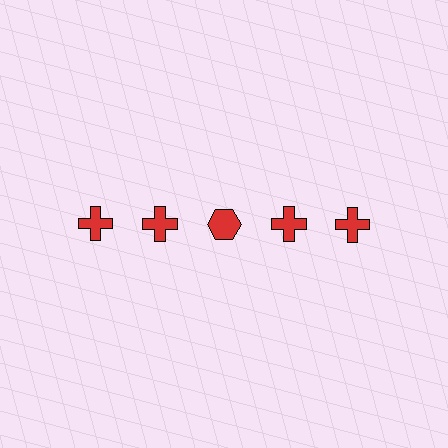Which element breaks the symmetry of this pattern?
The red hexagon in the top row, center column breaks the symmetry. All other shapes are red crosses.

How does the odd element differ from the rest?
It has a different shape: hexagon instead of cross.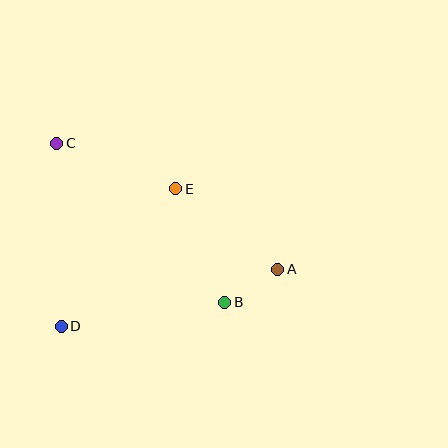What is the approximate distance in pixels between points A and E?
The distance between A and E is approximately 130 pixels.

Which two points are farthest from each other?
Points A and C are farthest from each other.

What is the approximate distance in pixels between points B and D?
The distance between B and D is approximately 165 pixels.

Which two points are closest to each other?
Points A and B are closest to each other.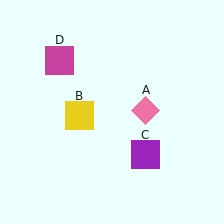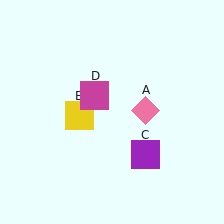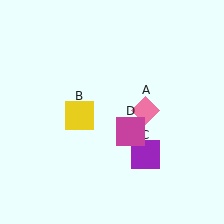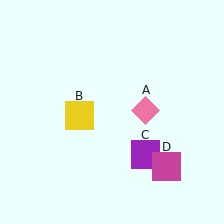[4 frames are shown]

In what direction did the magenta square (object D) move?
The magenta square (object D) moved down and to the right.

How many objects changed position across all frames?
1 object changed position: magenta square (object D).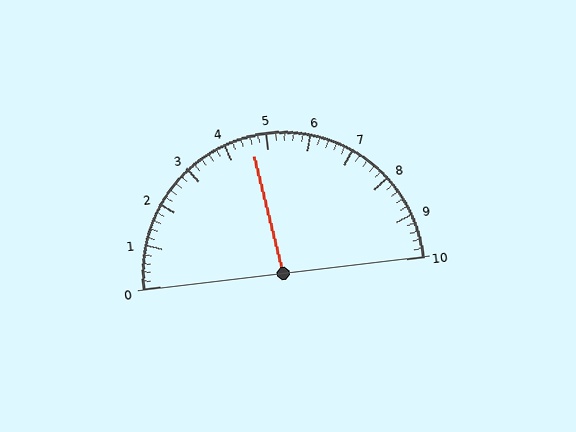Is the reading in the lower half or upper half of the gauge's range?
The reading is in the lower half of the range (0 to 10).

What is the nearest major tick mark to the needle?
The nearest major tick mark is 5.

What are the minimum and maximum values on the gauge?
The gauge ranges from 0 to 10.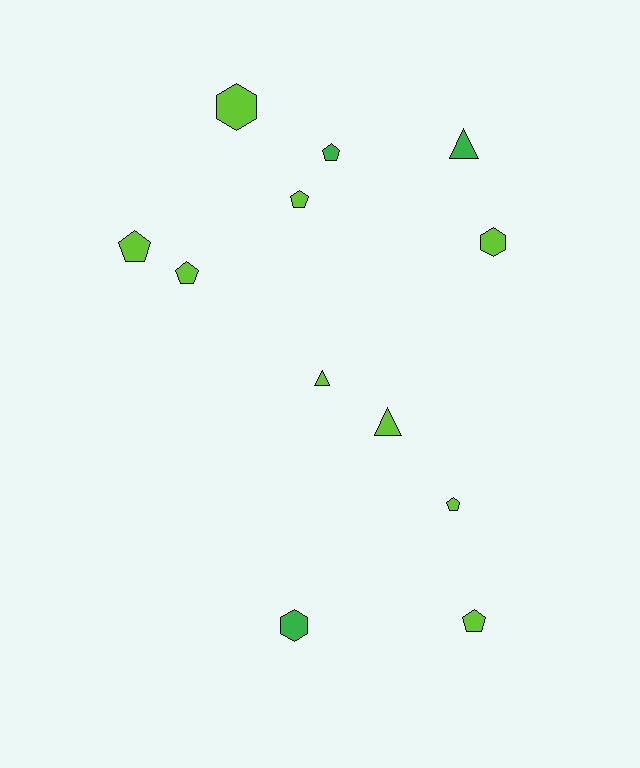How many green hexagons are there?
There is 1 green hexagon.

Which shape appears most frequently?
Pentagon, with 6 objects.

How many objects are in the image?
There are 12 objects.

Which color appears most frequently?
Lime, with 9 objects.